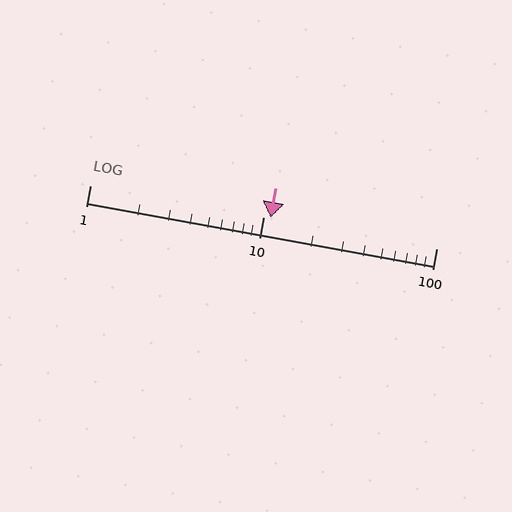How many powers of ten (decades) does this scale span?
The scale spans 2 decades, from 1 to 100.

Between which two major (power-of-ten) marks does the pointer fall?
The pointer is between 10 and 100.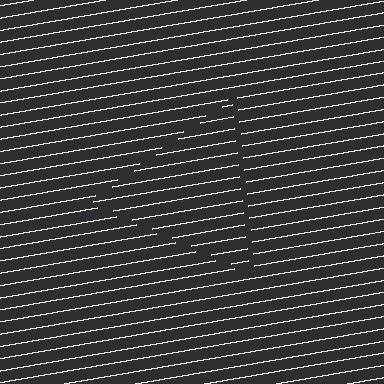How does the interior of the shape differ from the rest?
The interior of the shape contains the same grating, shifted by half a period — the contour is defined by the phase discontinuity where line-ends from the inner and outer gratings abut.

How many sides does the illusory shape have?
3 sides — the line-ends trace a triangle.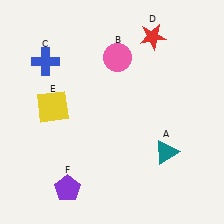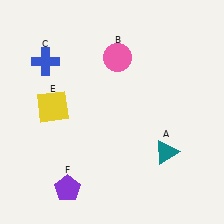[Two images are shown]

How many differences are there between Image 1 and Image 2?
There is 1 difference between the two images.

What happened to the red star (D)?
The red star (D) was removed in Image 2. It was in the top-right area of Image 1.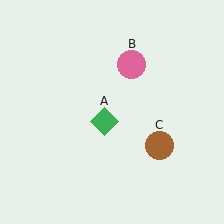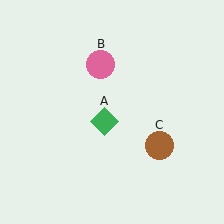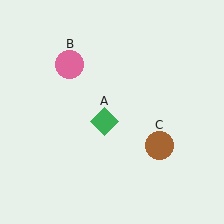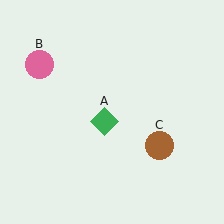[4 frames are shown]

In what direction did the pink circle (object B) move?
The pink circle (object B) moved left.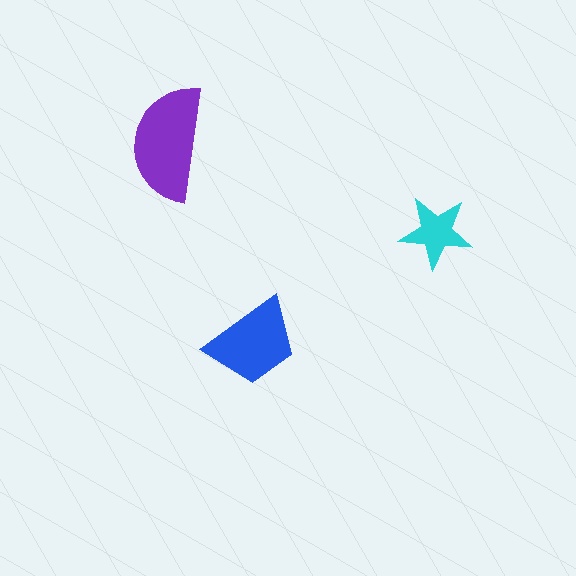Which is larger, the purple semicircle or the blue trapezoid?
The purple semicircle.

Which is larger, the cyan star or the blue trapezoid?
The blue trapezoid.